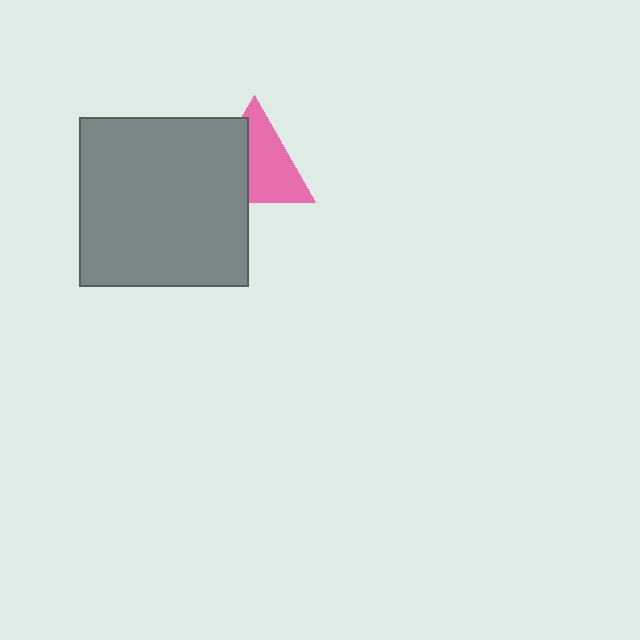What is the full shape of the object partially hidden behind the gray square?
The partially hidden object is a pink triangle.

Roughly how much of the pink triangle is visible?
About half of it is visible (roughly 58%).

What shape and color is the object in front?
The object in front is a gray square.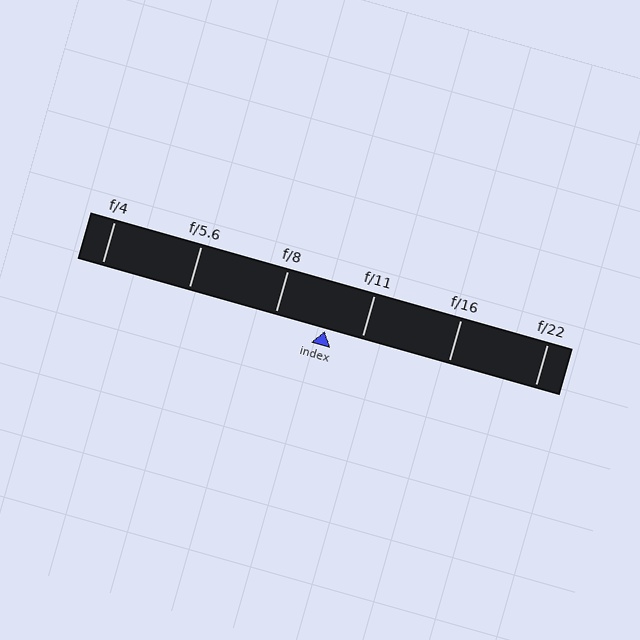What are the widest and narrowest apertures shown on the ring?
The widest aperture shown is f/4 and the narrowest is f/22.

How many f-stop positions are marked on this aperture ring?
There are 6 f-stop positions marked.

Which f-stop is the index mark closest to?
The index mark is closest to f/11.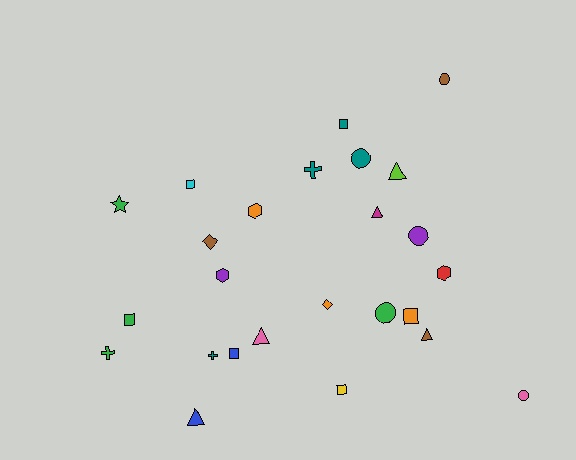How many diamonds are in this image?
There are 2 diamonds.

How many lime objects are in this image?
There is 1 lime object.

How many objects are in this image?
There are 25 objects.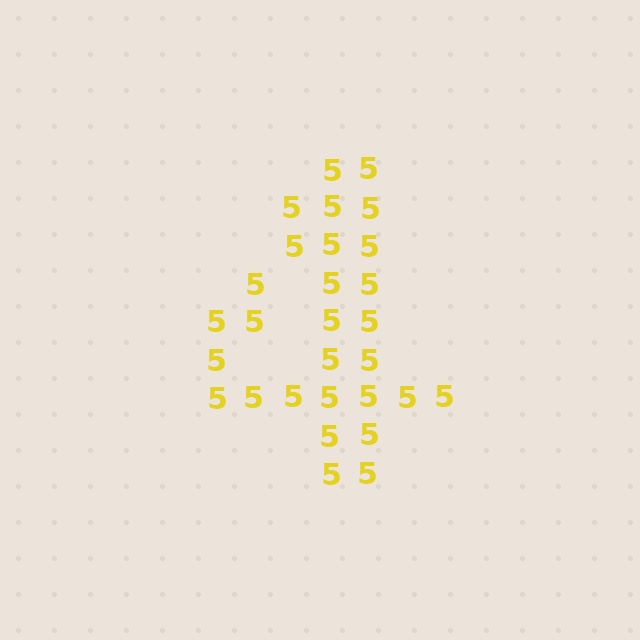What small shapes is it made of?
It is made of small digit 5's.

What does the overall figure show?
The overall figure shows the digit 4.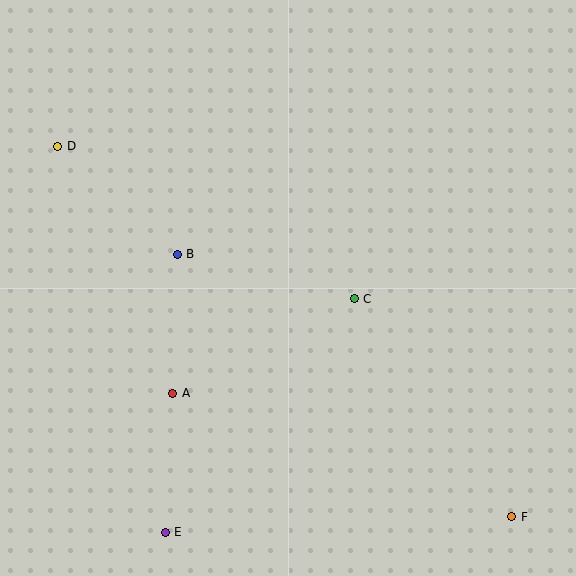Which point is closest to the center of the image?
Point C at (354, 299) is closest to the center.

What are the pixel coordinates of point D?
Point D is at (58, 146).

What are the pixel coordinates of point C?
Point C is at (354, 299).